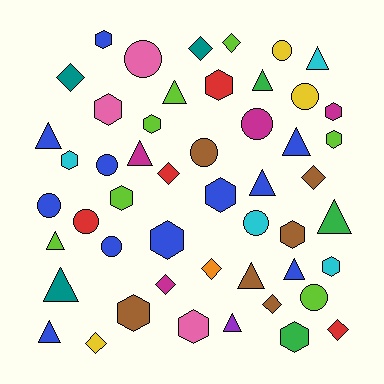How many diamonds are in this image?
There are 10 diamonds.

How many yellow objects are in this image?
There are 3 yellow objects.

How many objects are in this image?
There are 50 objects.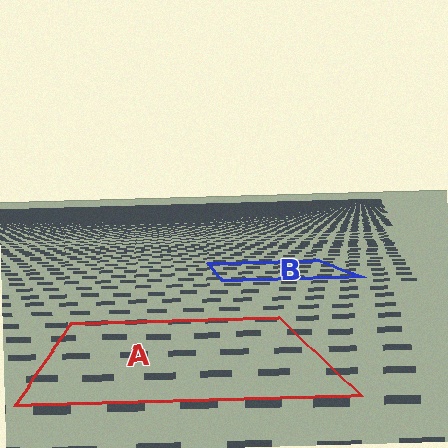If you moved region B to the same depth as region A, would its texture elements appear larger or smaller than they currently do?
They would appear larger. At a closer depth, the same texture elements are projected at a bigger on-screen size.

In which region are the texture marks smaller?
The texture marks are smaller in region B, because it is farther away.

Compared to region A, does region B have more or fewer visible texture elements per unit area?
Region B has more texture elements per unit area — they are packed more densely because it is farther away.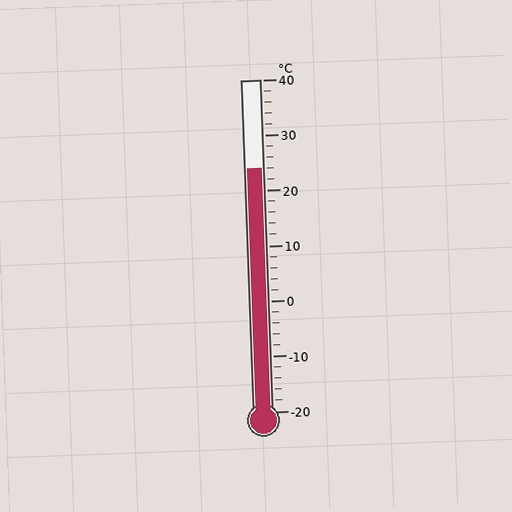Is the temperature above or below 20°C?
The temperature is above 20°C.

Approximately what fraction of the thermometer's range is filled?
The thermometer is filled to approximately 75% of its range.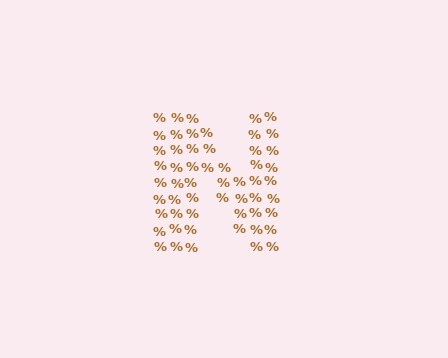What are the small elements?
The small elements are percent signs.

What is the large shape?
The large shape is the letter N.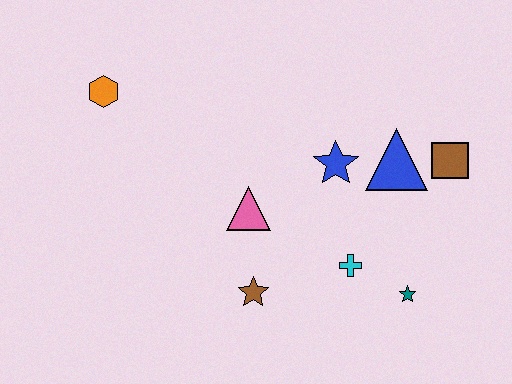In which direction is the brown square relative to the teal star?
The brown square is above the teal star.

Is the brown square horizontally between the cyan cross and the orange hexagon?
No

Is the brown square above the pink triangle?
Yes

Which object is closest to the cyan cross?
The teal star is closest to the cyan cross.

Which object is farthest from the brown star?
The orange hexagon is farthest from the brown star.